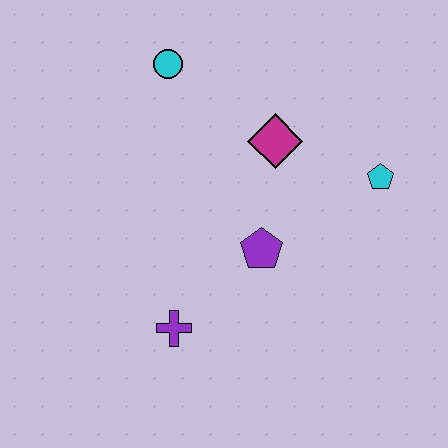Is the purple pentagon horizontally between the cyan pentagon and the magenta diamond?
No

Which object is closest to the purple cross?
The purple pentagon is closest to the purple cross.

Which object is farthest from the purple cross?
The cyan circle is farthest from the purple cross.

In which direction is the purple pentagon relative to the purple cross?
The purple pentagon is to the right of the purple cross.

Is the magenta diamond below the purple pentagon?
No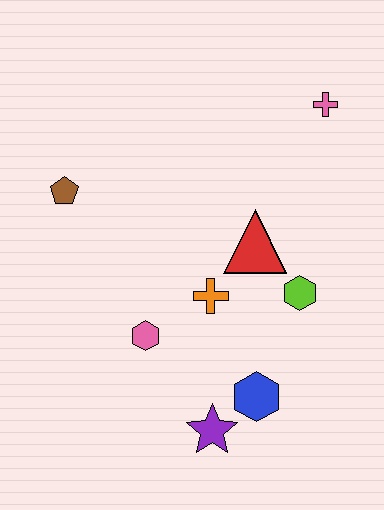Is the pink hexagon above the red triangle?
No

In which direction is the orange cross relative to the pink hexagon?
The orange cross is to the right of the pink hexagon.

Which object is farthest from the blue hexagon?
The pink cross is farthest from the blue hexagon.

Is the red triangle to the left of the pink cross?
Yes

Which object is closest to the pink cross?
The red triangle is closest to the pink cross.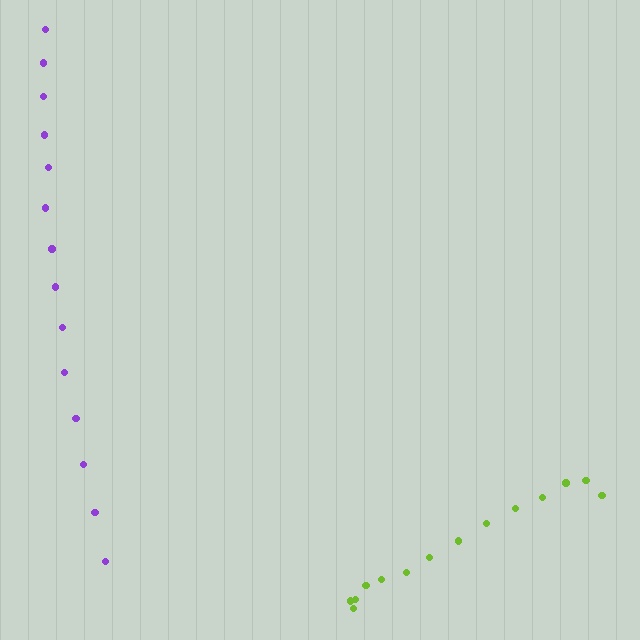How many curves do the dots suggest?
There are 2 distinct paths.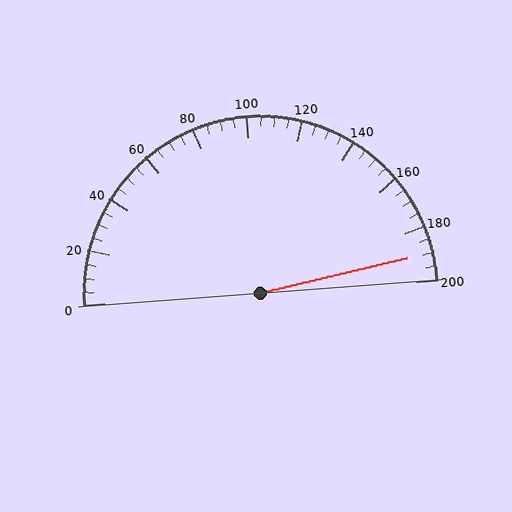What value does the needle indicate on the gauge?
The needle indicates approximately 190.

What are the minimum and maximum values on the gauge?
The gauge ranges from 0 to 200.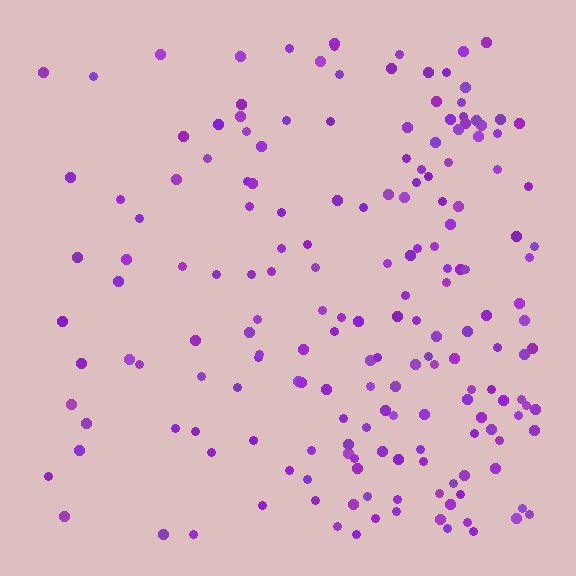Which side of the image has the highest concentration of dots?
The right.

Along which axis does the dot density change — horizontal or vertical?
Horizontal.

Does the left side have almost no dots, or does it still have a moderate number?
Still a moderate number, just noticeably fewer than the right.